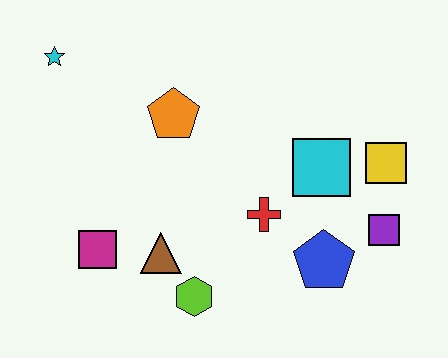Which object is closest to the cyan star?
The orange pentagon is closest to the cyan star.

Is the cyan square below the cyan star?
Yes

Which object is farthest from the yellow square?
The cyan star is farthest from the yellow square.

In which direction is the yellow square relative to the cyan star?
The yellow square is to the right of the cyan star.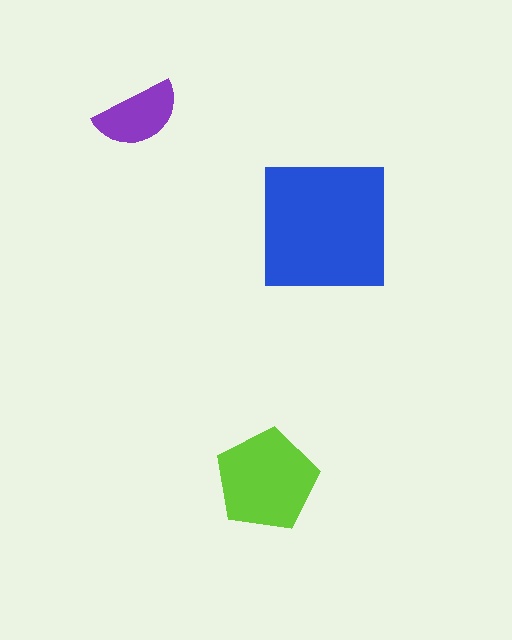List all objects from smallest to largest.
The purple semicircle, the lime pentagon, the blue square.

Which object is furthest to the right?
The blue square is rightmost.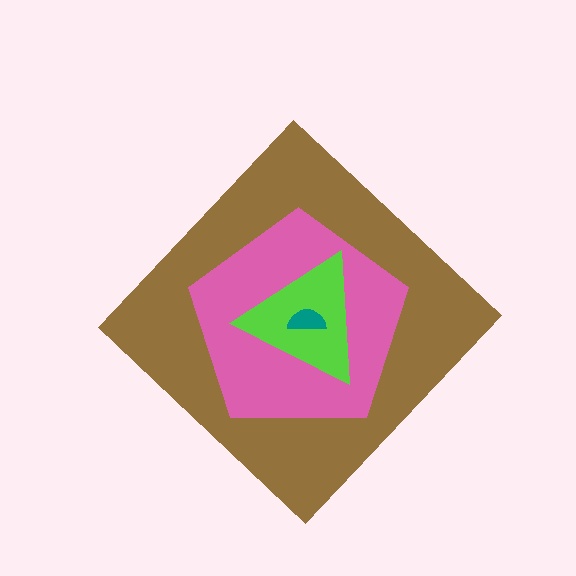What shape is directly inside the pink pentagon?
The lime triangle.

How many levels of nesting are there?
4.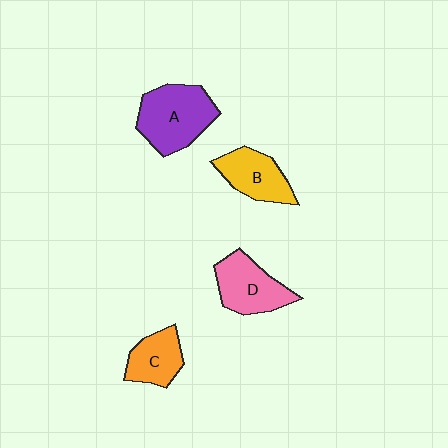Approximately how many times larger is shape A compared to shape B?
Approximately 1.4 times.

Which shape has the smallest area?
Shape C (orange).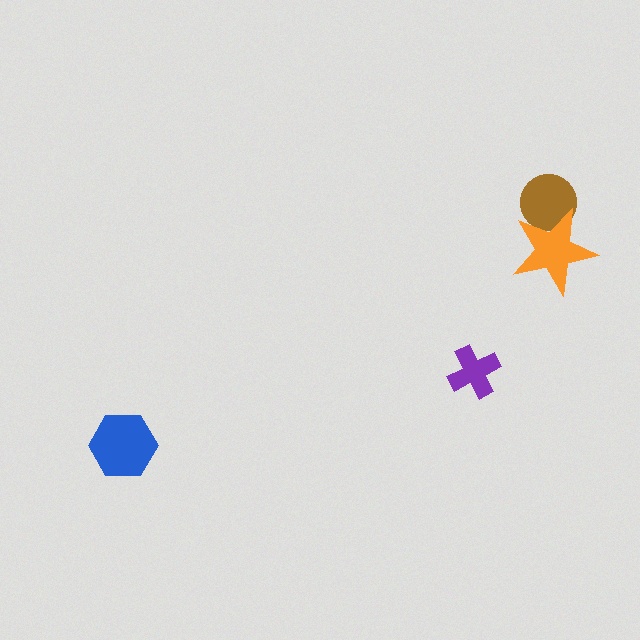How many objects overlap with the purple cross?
0 objects overlap with the purple cross.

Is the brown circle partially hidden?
Yes, it is partially covered by another shape.